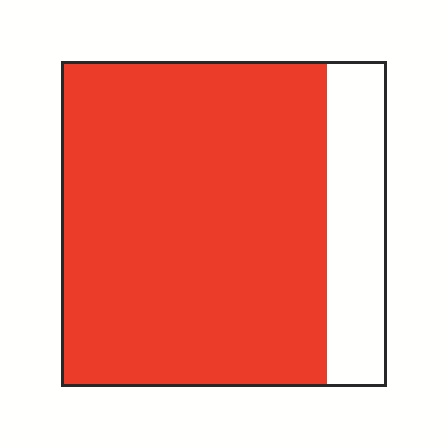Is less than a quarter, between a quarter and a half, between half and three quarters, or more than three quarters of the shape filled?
More than three quarters.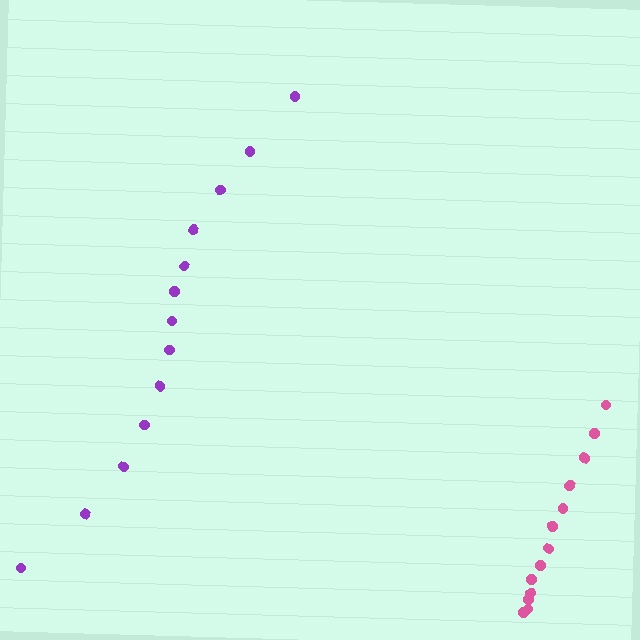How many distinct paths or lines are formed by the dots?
There are 2 distinct paths.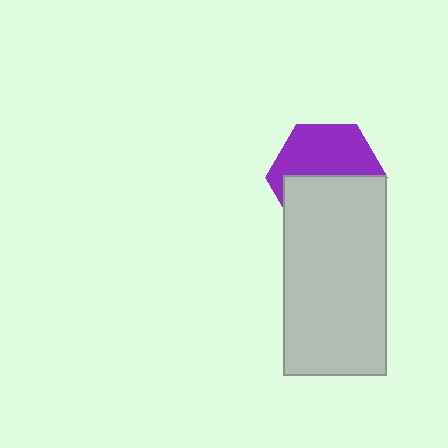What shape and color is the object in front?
The object in front is a light gray rectangle.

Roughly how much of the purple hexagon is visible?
About half of it is visible (roughly 51%).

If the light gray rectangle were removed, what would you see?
You would see the complete purple hexagon.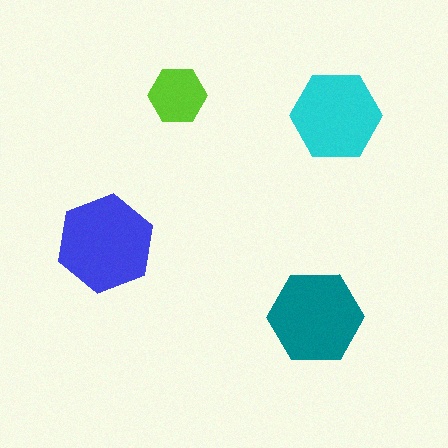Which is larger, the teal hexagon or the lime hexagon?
The teal one.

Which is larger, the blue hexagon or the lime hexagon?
The blue one.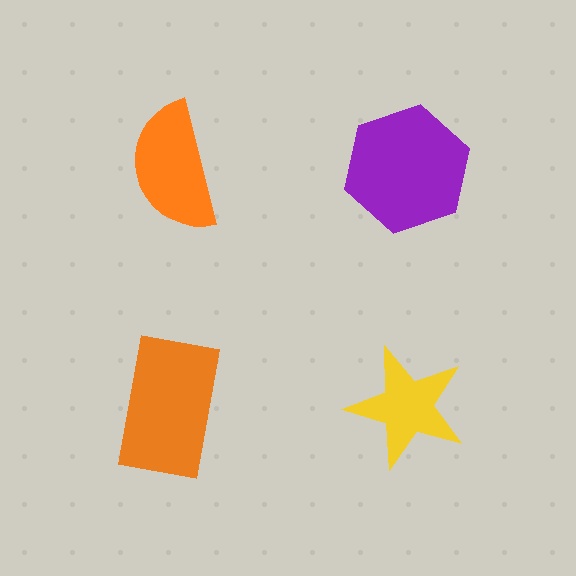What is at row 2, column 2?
A yellow star.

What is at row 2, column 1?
An orange rectangle.